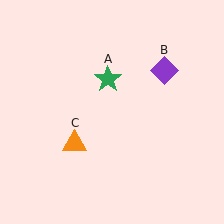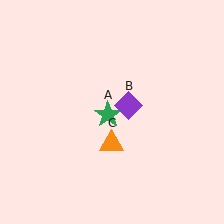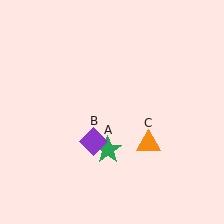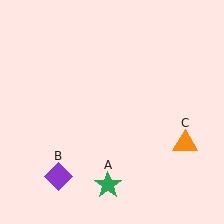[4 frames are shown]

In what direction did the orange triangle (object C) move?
The orange triangle (object C) moved right.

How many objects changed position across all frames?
3 objects changed position: green star (object A), purple diamond (object B), orange triangle (object C).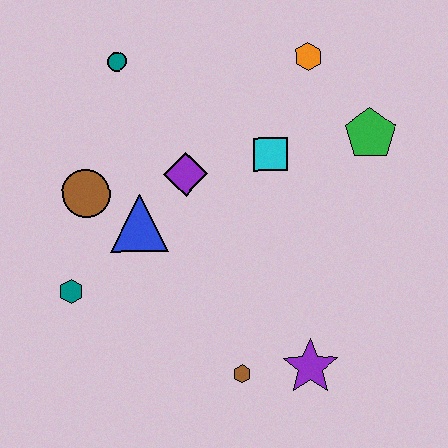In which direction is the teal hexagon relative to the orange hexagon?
The teal hexagon is to the left of the orange hexagon.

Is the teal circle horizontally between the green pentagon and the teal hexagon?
Yes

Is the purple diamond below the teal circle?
Yes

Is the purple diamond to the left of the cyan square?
Yes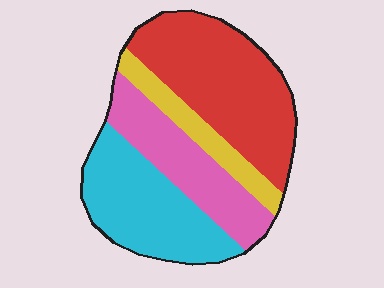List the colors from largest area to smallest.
From largest to smallest: red, cyan, pink, yellow.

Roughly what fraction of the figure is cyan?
Cyan covers around 30% of the figure.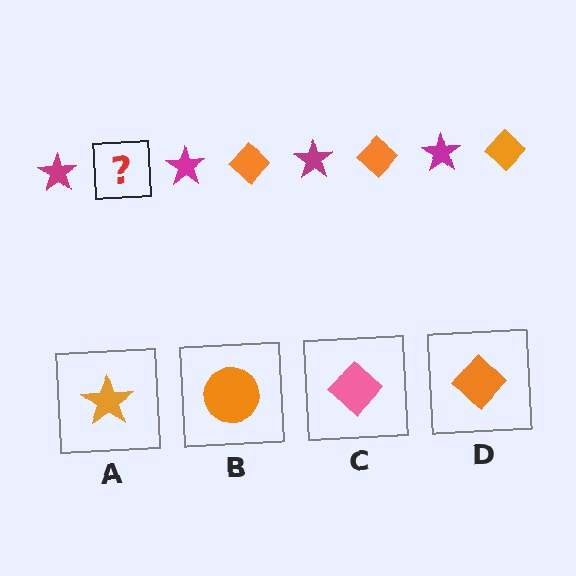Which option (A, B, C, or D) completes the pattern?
D.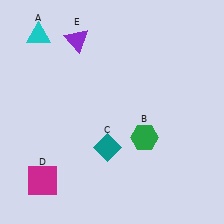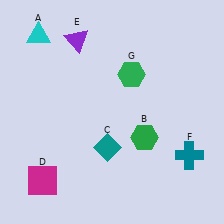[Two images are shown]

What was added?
A teal cross (F), a green hexagon (G) were added in Image 2.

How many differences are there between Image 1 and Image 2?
There are 2 differences between the two images.